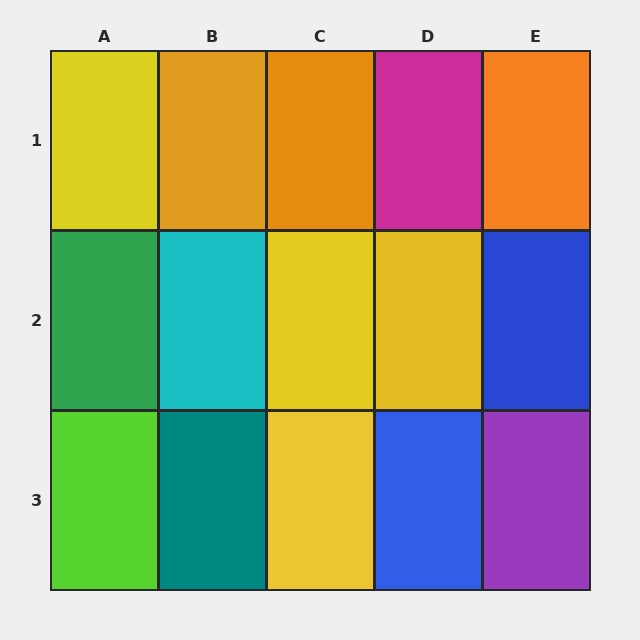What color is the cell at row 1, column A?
Yellow.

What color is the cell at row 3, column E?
Purple.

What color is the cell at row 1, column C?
Orange.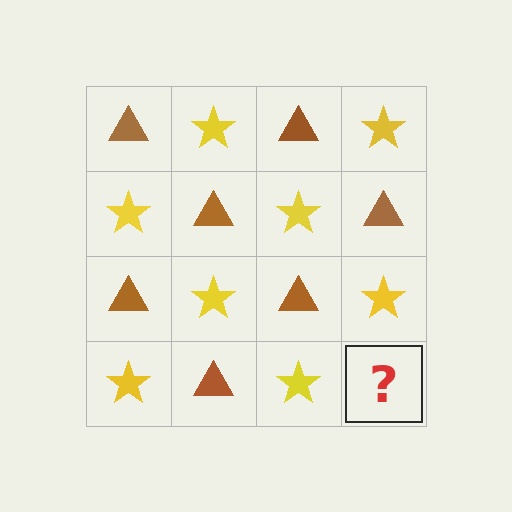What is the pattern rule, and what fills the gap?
The rule is that it alternates brown triangle and yellow star in a checkerboard pattern. The gap should be filled with a brown triangle.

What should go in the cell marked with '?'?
The missing cell should contain a brown triangle.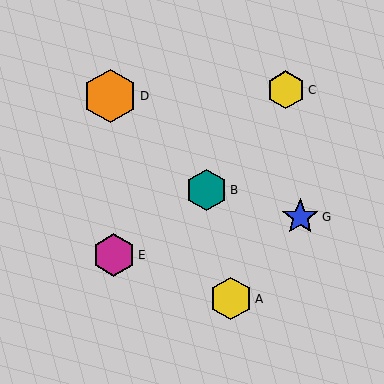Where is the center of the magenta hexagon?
The center of the magenta hexagon is at (114, 255).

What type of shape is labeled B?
Shape B is a teal hexagon.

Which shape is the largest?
The orange hexagon (labeled D) is the largest.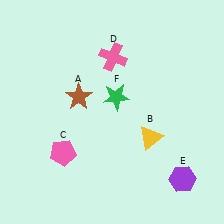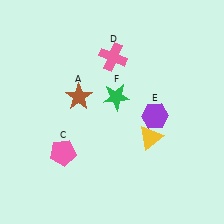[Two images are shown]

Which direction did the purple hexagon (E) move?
The purple hexagon (E) moved up.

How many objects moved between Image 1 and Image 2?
1 object moved between the two images.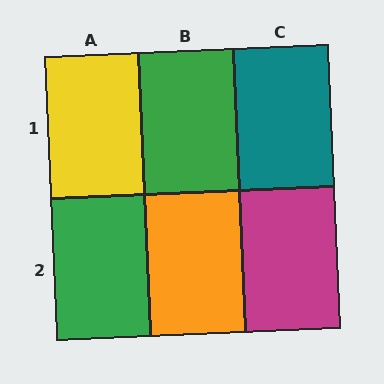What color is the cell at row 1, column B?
Green.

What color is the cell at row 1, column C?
Teal.